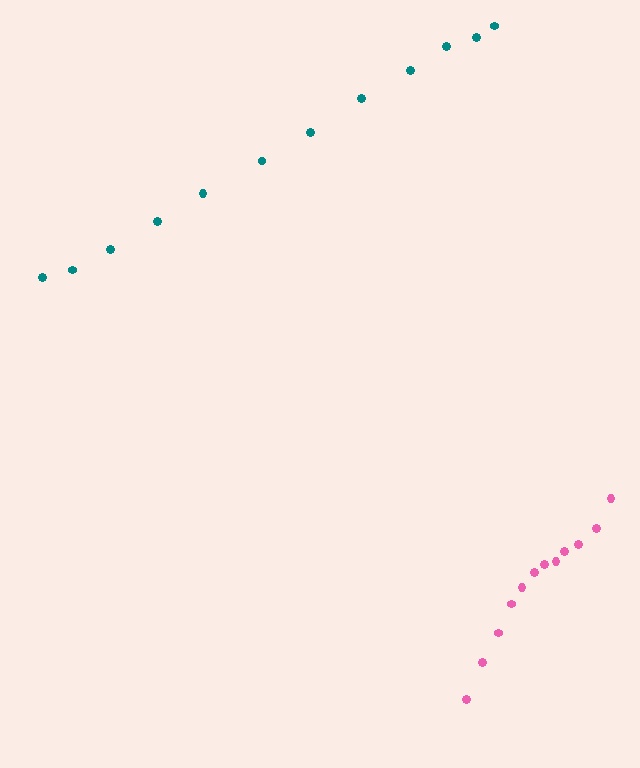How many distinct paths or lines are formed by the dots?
There are 2 distinct paths.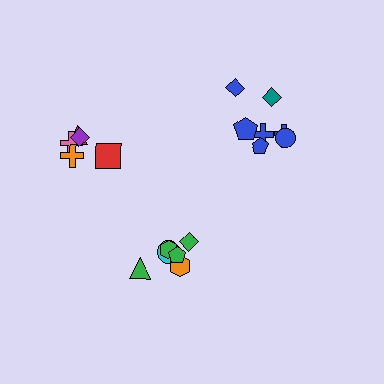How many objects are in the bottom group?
There are 6 objects.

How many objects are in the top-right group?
There are 7 objects.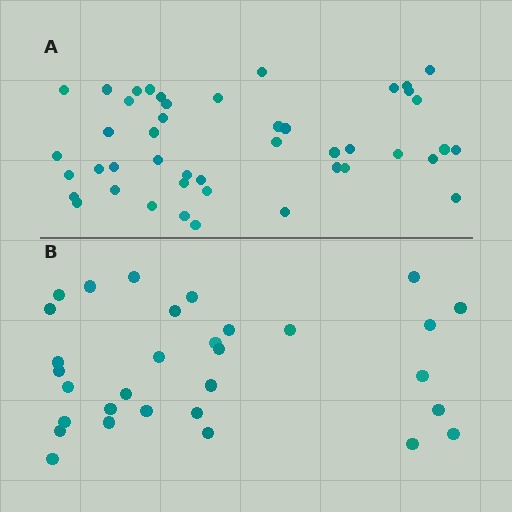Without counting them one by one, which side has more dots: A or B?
Region A (the top region) has more dots.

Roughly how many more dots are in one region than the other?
Region A has approximately 15 more dots than region B.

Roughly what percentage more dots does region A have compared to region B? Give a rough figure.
About 45% more.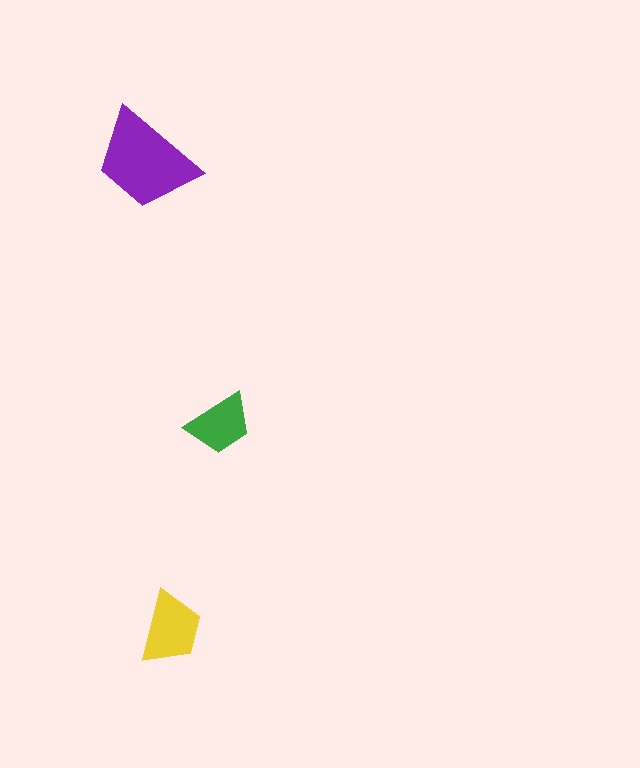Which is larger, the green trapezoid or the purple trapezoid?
The purple one.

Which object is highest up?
The purple trapezoid is topmost.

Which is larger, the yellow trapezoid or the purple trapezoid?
The purple one.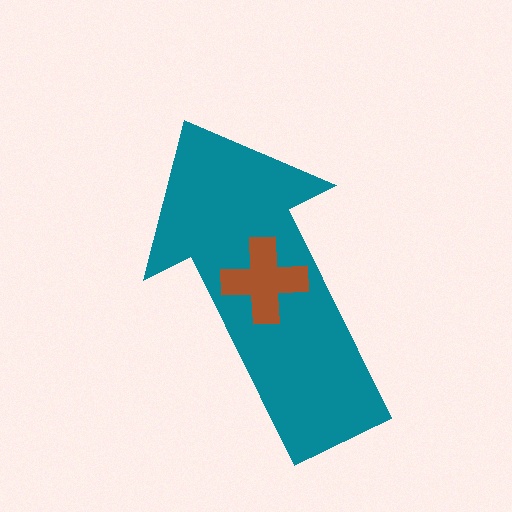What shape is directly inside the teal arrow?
The brown cross.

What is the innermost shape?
The brown cross.